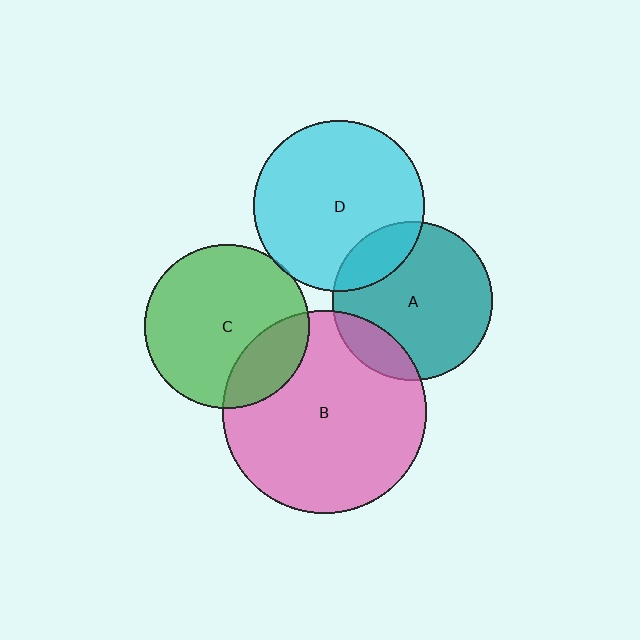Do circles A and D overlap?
Yes.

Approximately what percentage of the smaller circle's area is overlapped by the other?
Approximately 20%.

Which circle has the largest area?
Circle B (pink).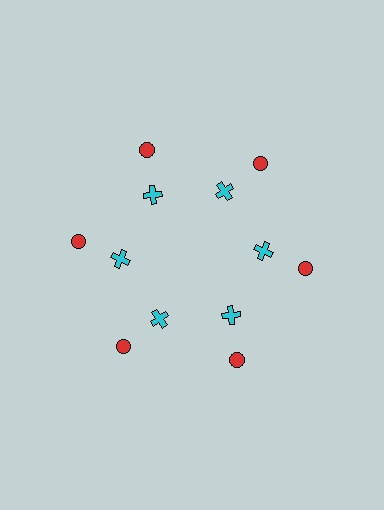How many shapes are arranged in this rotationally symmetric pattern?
There are 12 shapes, arranged in 6 groups of 2.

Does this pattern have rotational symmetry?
Yes, this pattern has 6-fold rotational symmetry. It looks the same after rotating 60 degrees around the center.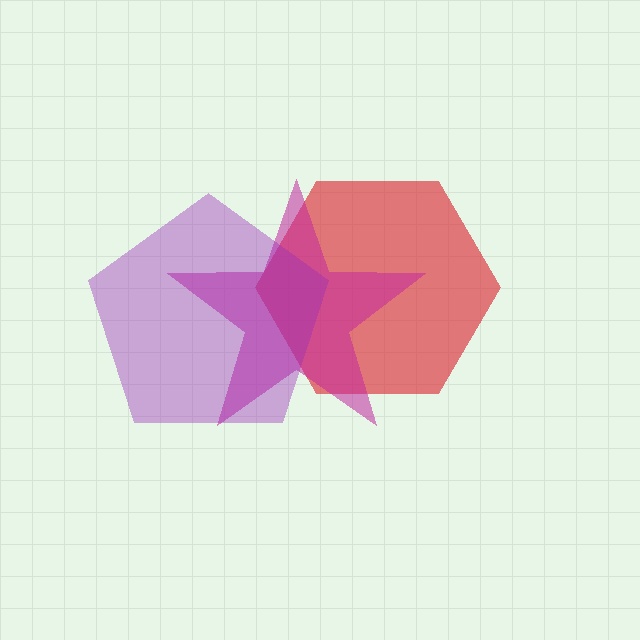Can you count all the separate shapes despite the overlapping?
Yes, there are 3 separate shapes.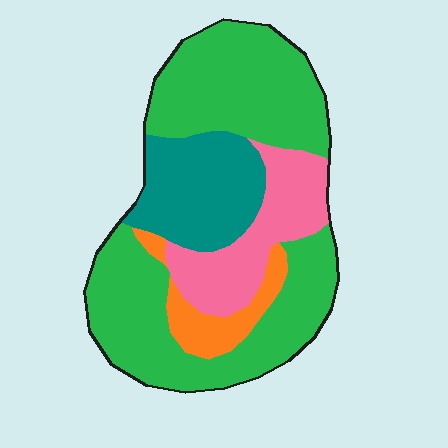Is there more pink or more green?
Green.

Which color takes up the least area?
Orange, at roughly 10%.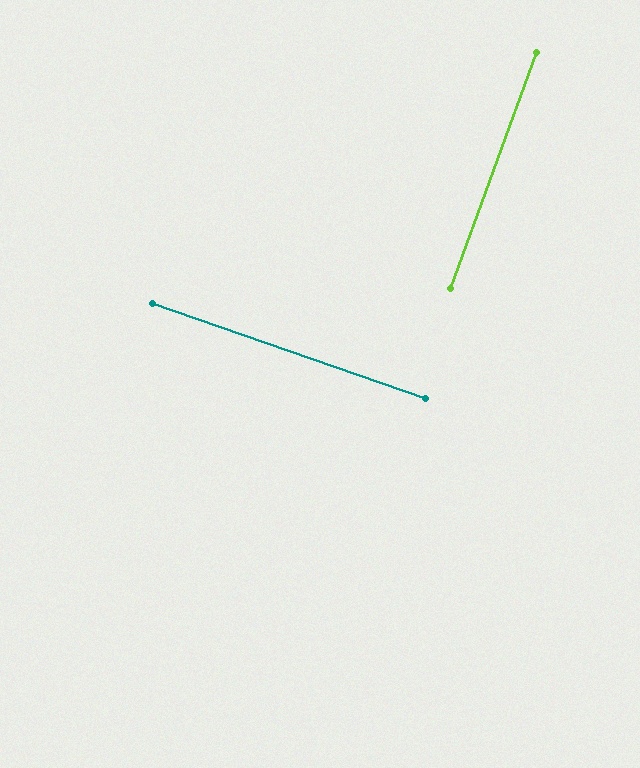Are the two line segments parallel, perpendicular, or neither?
Perpendicular — they meet at approximately 89°.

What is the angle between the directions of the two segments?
Approximately 89 degrees.